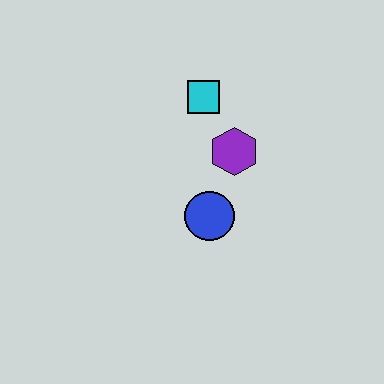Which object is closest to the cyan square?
The purple hexagon is closest to the cyan square.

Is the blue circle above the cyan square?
No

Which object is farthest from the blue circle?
The cyan square is farthest from the blue circle.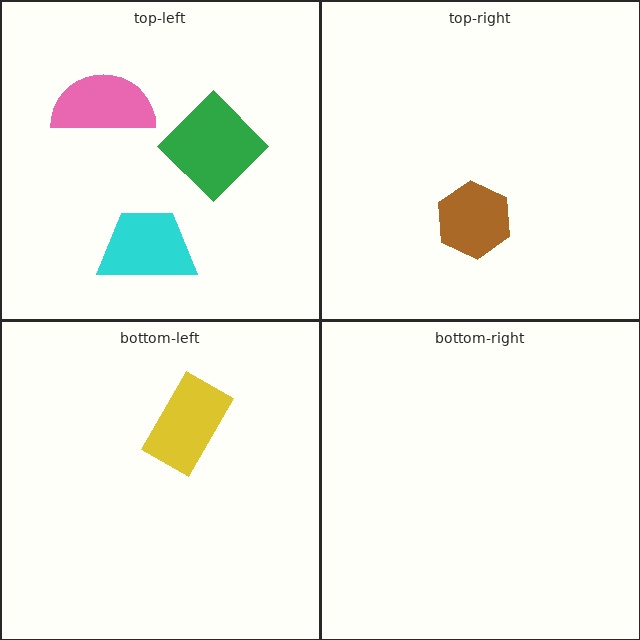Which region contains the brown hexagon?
The top-right region.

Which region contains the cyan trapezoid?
The top-left region.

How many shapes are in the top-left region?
3.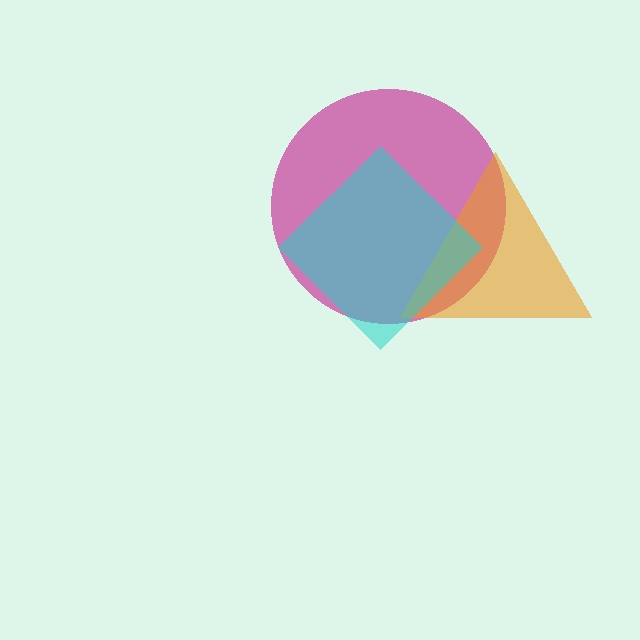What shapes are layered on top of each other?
The layered shapes are: a magenta circle, an orange triangle, a cyan diamond.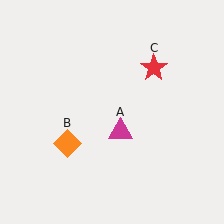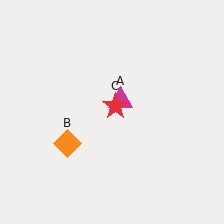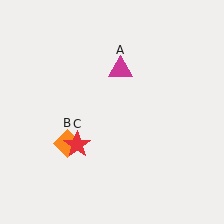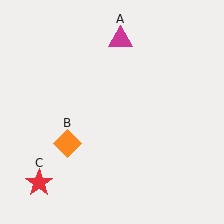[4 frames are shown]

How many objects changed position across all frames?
2 objects changed position: magenta triangle (object A), red star (object C).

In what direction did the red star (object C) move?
The red star (object C) moved down and to the left.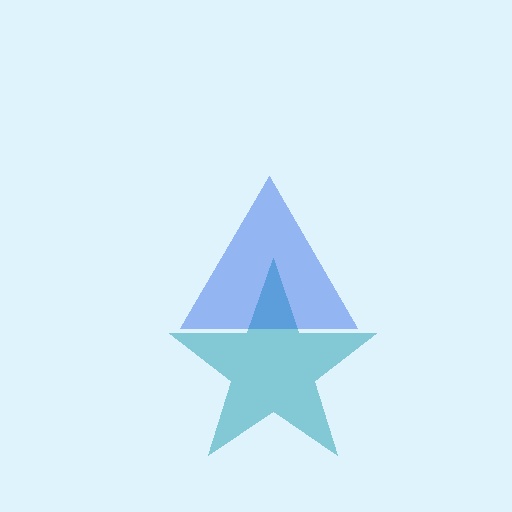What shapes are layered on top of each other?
The layered shapes are: a teal star, a blue triangle.